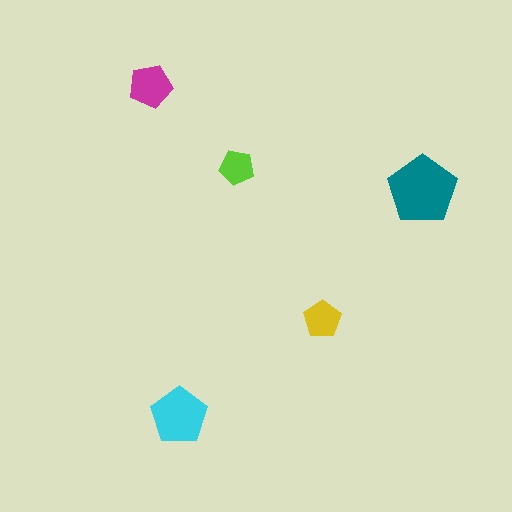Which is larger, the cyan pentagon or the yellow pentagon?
The cyan one.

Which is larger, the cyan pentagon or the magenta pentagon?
The cyan one.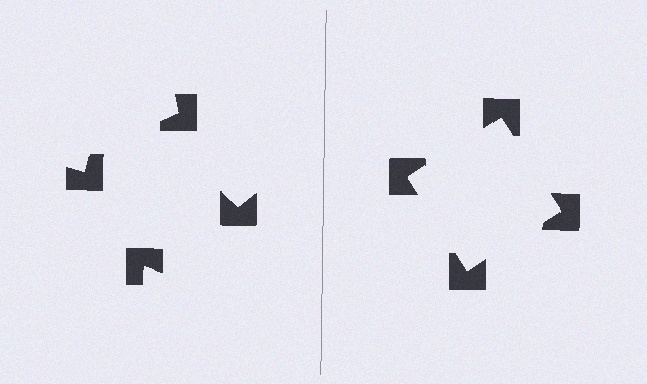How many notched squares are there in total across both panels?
8 — 4 on each side.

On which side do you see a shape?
An illusory square appears on the right side. On the left side the wedge cuts are rotated, so no coherent shape forms.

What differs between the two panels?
The notched squares are positioned identically on both sides; only the wedge orientations differ. On the right they align to a square; on the left they are misaligned.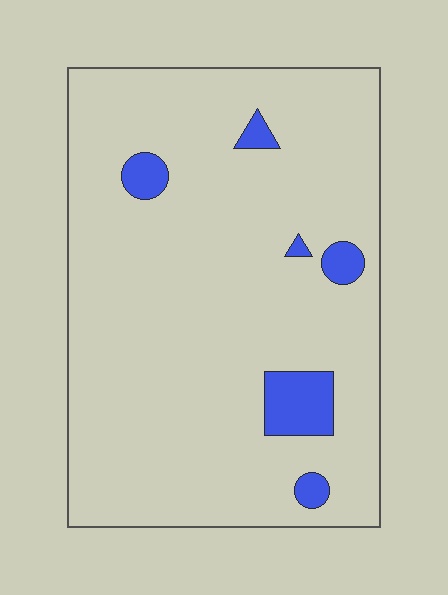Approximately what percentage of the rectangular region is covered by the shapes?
Approximately 5%.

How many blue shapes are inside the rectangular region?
6.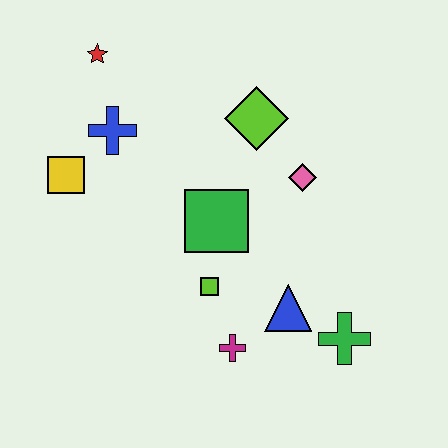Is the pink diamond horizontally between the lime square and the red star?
No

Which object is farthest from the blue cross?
The green cross is farthest from the blue cross.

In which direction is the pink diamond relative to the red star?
The pink diamond is to the right of the red star.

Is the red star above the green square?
Yes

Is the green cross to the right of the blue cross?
Yes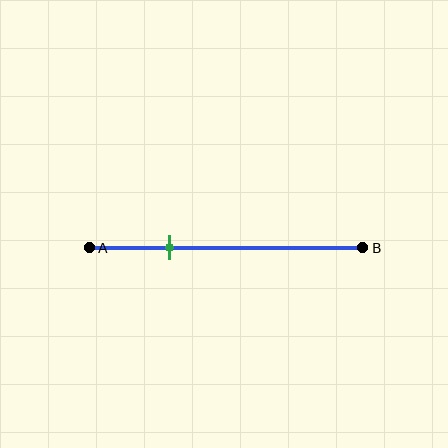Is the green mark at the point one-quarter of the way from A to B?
No, the mark is at about 30% from A, not at the 25% one-quarter point.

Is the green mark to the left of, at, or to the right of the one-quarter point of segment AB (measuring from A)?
The green mark is to the right of the one-quarter point of segment AB.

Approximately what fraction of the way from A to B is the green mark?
The green mark is approximately 30% of the way from A to B.